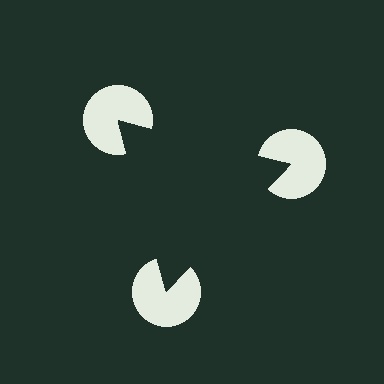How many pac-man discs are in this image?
There are 3 — one at each vertex of the illusory triangle.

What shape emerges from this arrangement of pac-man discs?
An illusory triangle — its edges are inferred from the aligned wedge cuts in the pac-man discs, not physically drawn.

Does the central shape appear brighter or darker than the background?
It typically appears slightly darker than the background, even though no actual brightness change is drawn.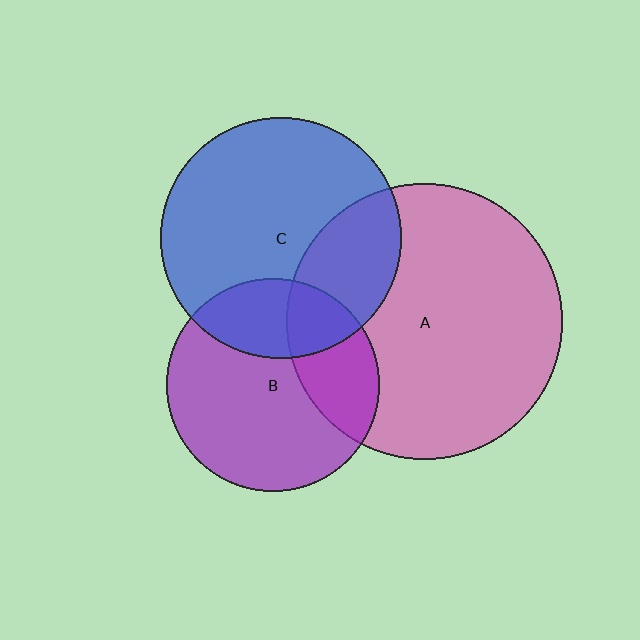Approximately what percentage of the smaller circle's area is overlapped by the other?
Approximately 30%.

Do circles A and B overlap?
Yes.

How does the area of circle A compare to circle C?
Approximately 1.3 times.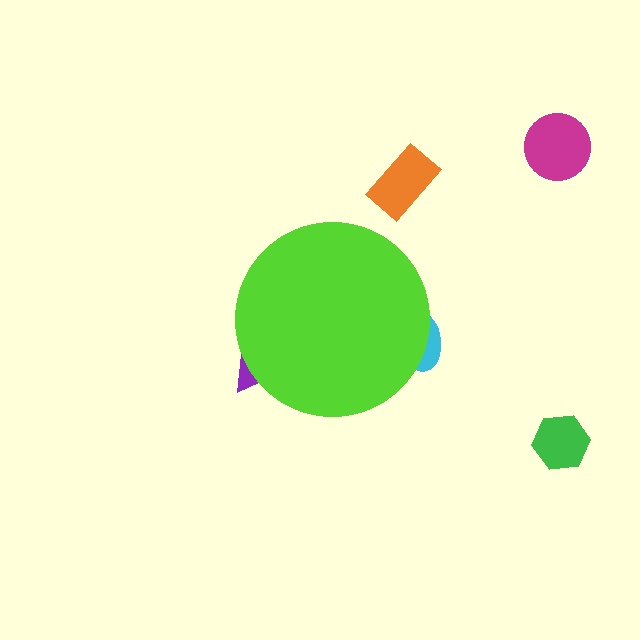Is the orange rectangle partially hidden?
No, the orange rectangle is fully visible.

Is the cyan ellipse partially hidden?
Yes, the cyan ellipse is partially hidden behind the lime circle.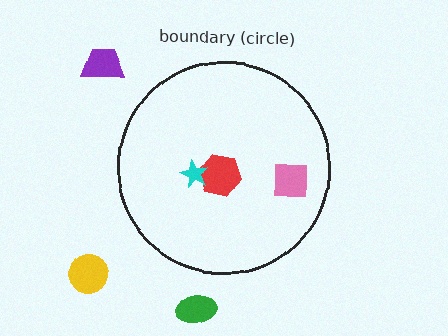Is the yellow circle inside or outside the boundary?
Outside.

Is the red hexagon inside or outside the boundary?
Inside.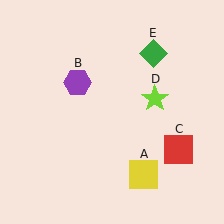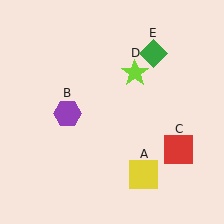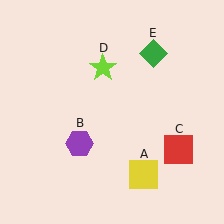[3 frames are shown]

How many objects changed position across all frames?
2 objects changed position: purple hexagon (object B), lime star (object D).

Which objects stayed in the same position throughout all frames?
Yellow square (object A) and red square (object C) and green diamond (object E) remained stationary.